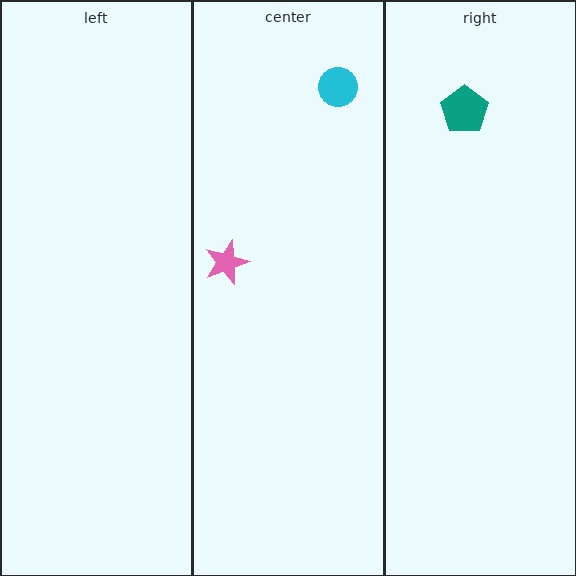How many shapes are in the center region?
2.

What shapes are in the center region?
The cyan circle, the pink star.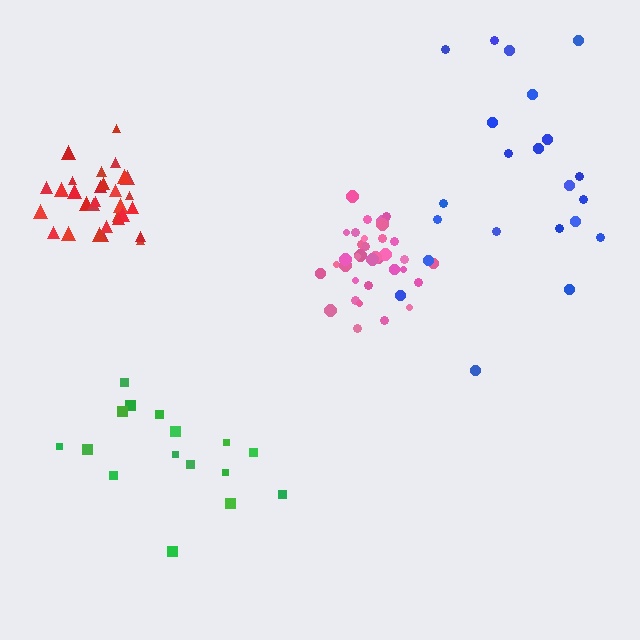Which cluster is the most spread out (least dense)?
Blue.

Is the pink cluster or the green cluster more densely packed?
Pink.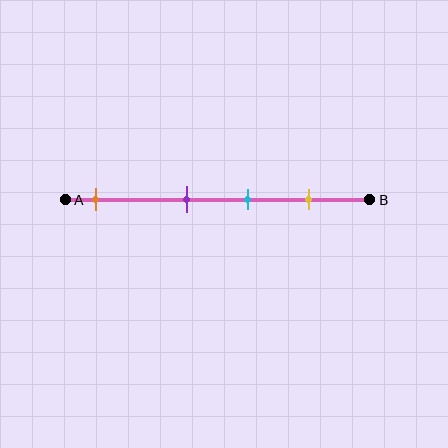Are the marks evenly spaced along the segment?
No, the marks are not evenly spaced.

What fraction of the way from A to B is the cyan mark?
The cyan mark is approximately 60% (0.6) of the way from A to B.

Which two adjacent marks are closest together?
The purple and cyan marks are the closest adjacent pair.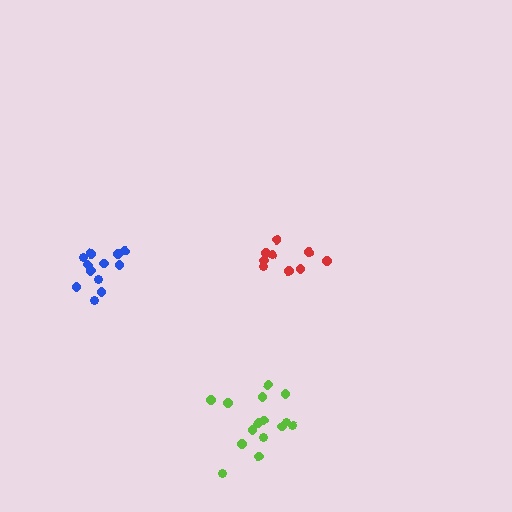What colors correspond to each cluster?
The clusters are colored: lime, blue, red.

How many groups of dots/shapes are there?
There are 3 groups.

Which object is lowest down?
The lime cluster is bottommost.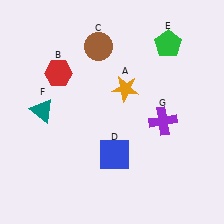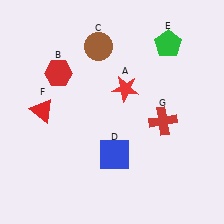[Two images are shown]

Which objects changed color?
A changed from orange to red. F changed from teal to red. G changed from purple to red.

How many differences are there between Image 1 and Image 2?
There are 3 differences between the two images.